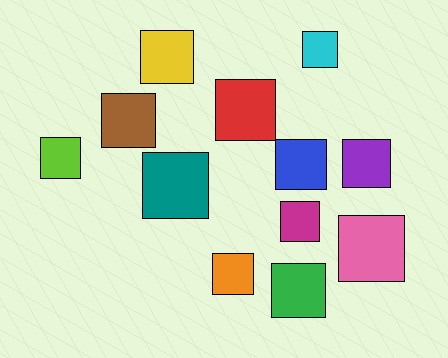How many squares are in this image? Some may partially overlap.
There are 12 squares.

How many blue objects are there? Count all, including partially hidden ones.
There is 1 blue object.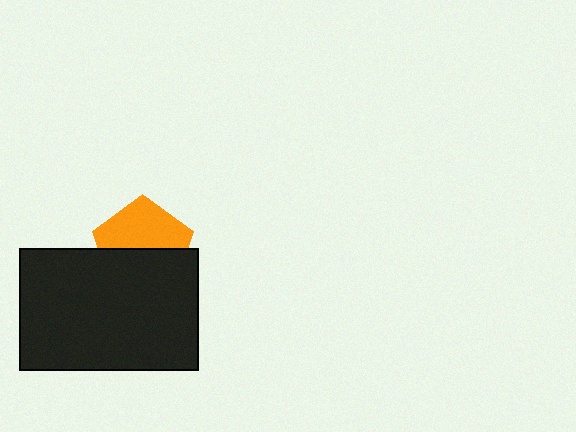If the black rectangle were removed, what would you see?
You would see the complete orange pentagon.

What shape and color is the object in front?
The object in front is a black rectangle.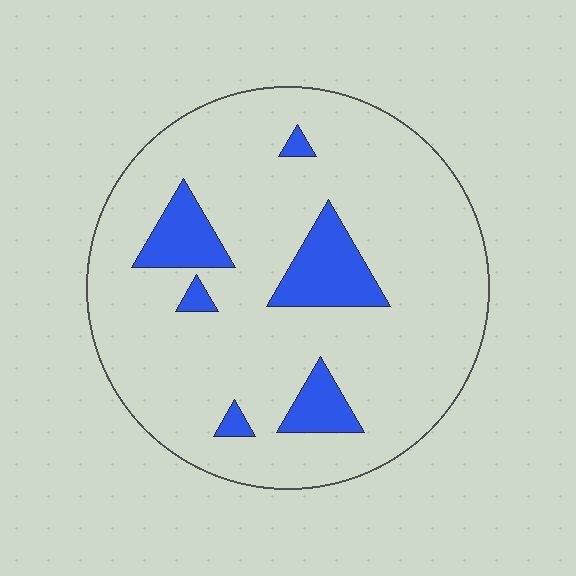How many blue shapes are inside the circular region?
6.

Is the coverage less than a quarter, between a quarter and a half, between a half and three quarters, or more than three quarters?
Less than a quarter.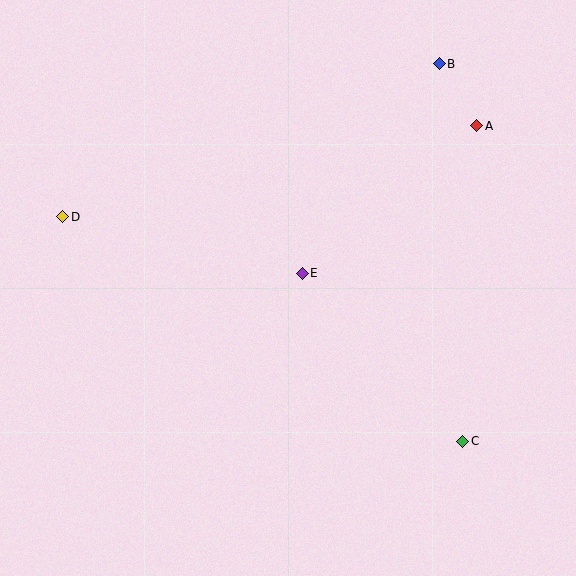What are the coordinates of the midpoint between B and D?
The midpoint between B and D is at (251, 140).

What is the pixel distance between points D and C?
The distance between D and C is 459 pixels.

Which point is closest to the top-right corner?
Point B is closest to the top-right corner.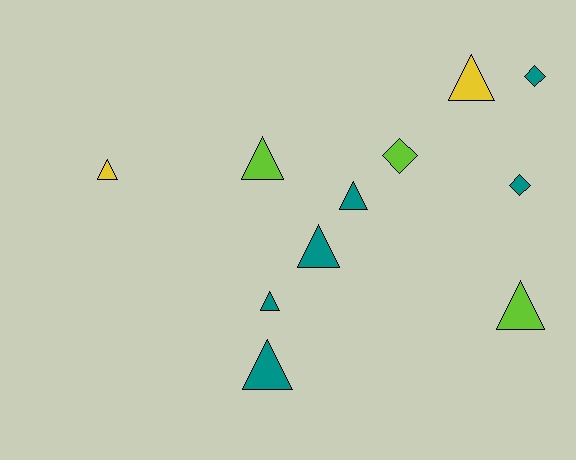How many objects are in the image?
There are 11 objects.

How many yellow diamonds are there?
There are no yellow diamonds.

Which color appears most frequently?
Teal, with 6 objects.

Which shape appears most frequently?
Triangle, with 8 objects.